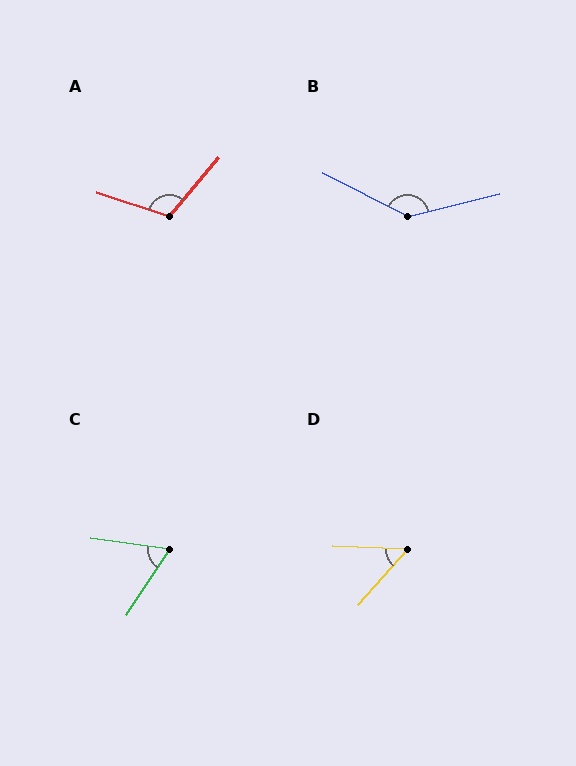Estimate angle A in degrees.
Approximately 112 degrees.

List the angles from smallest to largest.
D (51°), C (64°), A (112°), B (139°).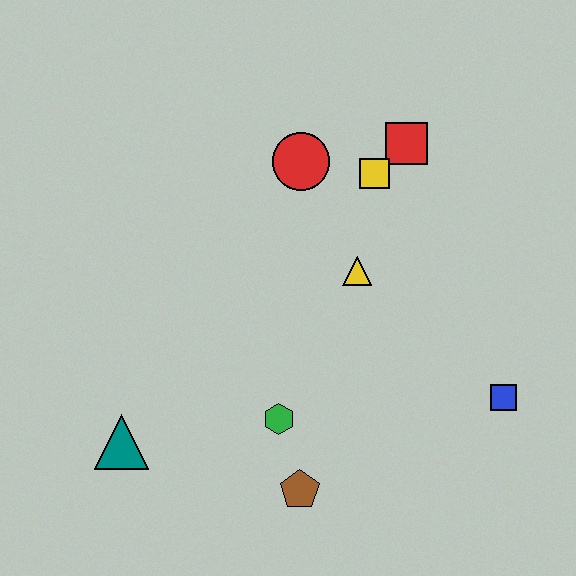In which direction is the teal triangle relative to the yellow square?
The teal triangle is below the yellow square.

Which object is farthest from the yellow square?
The teal triangle is farthest from the yellow square.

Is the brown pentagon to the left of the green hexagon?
No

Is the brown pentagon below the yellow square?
Yes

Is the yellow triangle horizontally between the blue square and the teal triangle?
Yes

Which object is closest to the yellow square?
The red square is closest to the yellow square.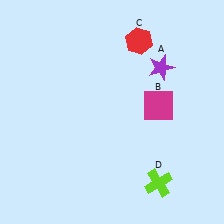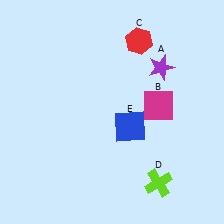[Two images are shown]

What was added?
A blue square (E) was added in Image 2.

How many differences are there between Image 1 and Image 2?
There is 1 difference between the two images.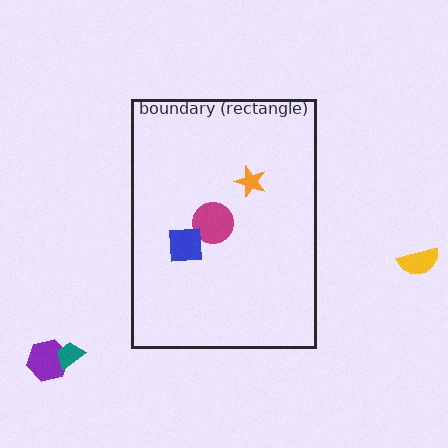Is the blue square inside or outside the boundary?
Inside.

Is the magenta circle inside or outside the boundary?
Inside.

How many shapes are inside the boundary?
3 inside, 3 outside.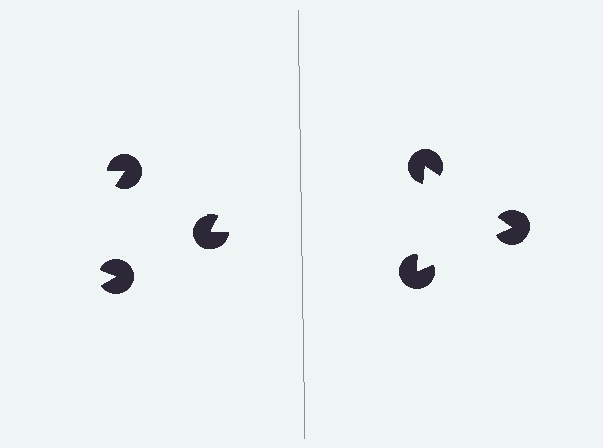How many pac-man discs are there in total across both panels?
6 — 3 on each side.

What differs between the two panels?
The pac-man discs are positioned identically on both sides; only the wedge orientations differ. On the right they align to a triangle; on the left they are misaligned.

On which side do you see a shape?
An illusory triangle appears on the right side. On the left side the wedge cuts are rotated, so no coherent shape forms.